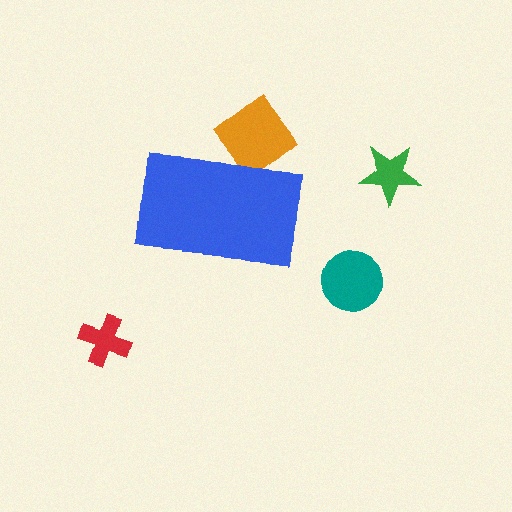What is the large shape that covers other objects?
A blue rectangle.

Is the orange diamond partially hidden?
Yes, the orange diamond is partially hidden behind the blue rectangle.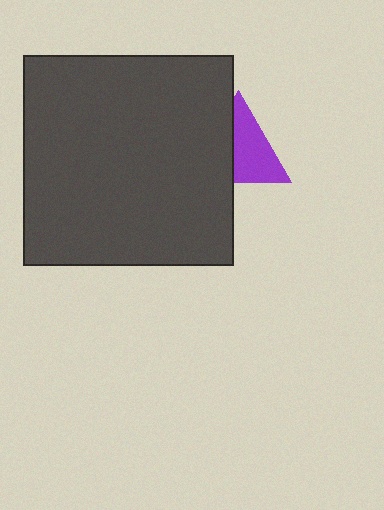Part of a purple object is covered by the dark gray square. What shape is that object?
It is a triangle.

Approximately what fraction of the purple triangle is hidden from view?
Roughly 42% of the purple triangle is hidden behind the dark gray square.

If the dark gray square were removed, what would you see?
You would see the complete purple triangle.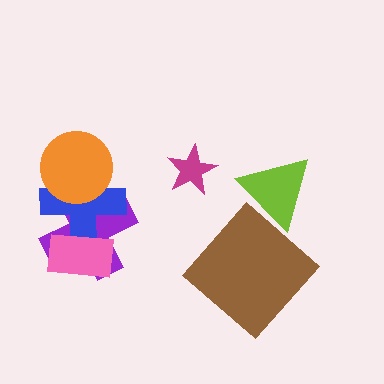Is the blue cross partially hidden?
Yes, it is partially covered by another shape.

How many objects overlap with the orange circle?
2 objects overlap with the orange circle.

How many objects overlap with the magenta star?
0 objects overlap with the magenta star.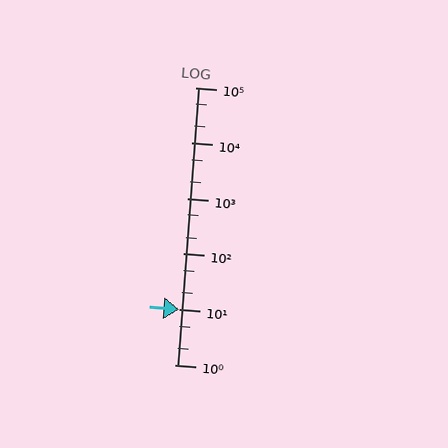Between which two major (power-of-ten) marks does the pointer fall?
The pointer is between 10 and 100.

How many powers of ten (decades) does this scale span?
The scale spans 5 decades, from 1 to 100000.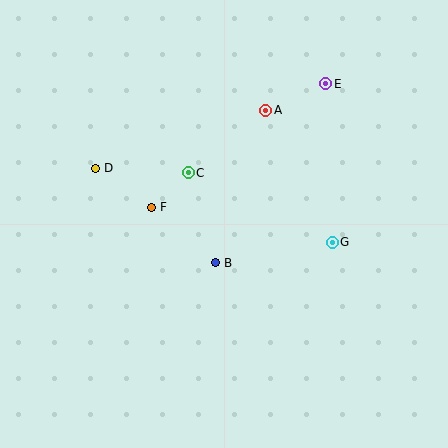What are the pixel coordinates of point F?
Point F is at (152, 207).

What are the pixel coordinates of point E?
Point E is at (326, 84).